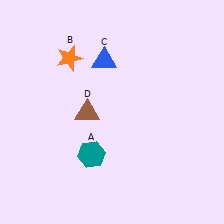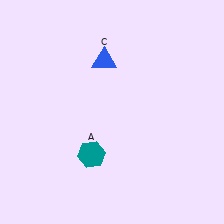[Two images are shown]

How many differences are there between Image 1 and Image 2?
There are 2 differences between the two images.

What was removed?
The brown triangle (D), the orange star (B) were removed in Image 2.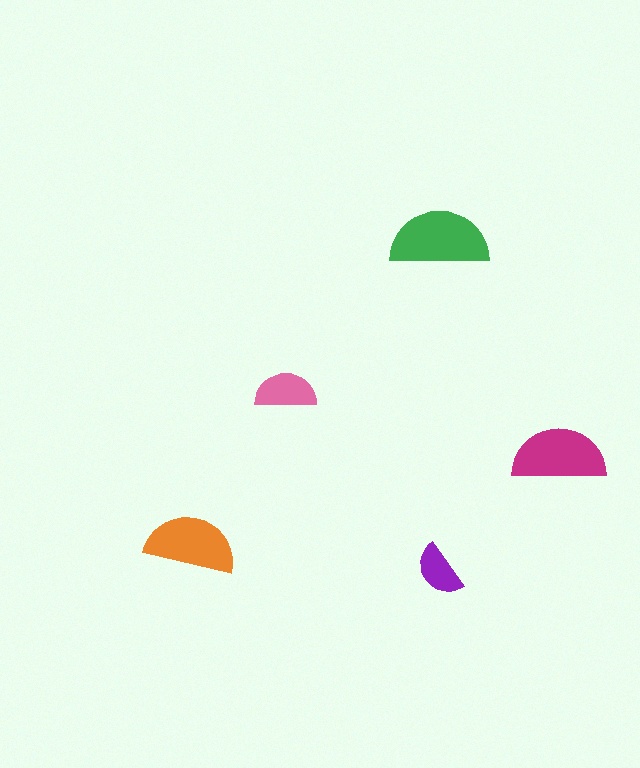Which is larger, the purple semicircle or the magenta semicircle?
The magenta one.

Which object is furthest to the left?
The orange semicircle is leftmost.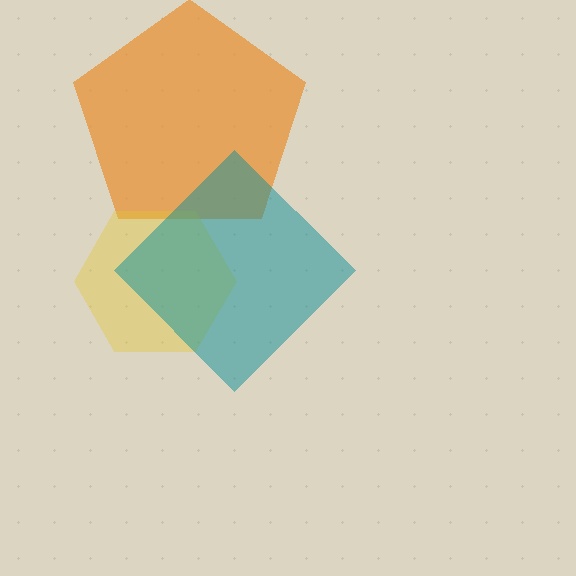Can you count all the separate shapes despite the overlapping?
Yes, there are 3 separate shapes.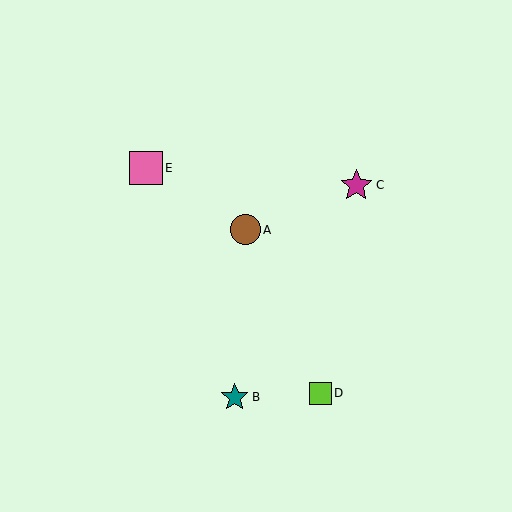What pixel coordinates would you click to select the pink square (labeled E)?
Click at (146, 168) to select the pink square E.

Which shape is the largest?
The pink square (labeled E) is the largest.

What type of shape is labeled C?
Shape C is a magenta star.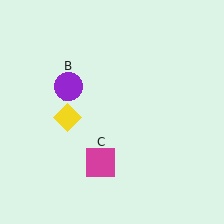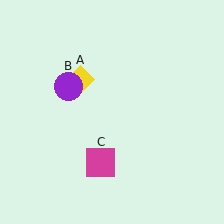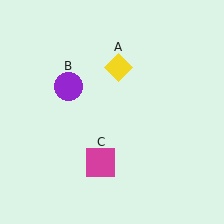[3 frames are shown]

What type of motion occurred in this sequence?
The yellow diamond (object A) rotated clockwise around the center of the scene.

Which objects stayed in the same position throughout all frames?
Purple circle (object B) and magenta square (object C) remained stationary.